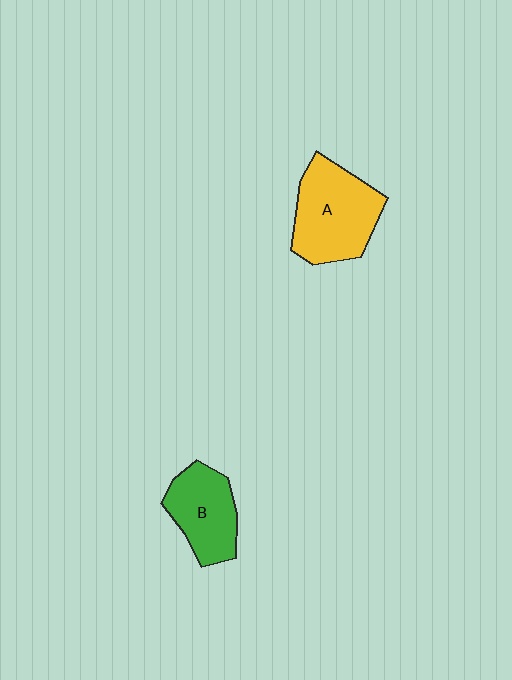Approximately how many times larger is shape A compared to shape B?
Approximately 1.4 times.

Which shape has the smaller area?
Shape B (green).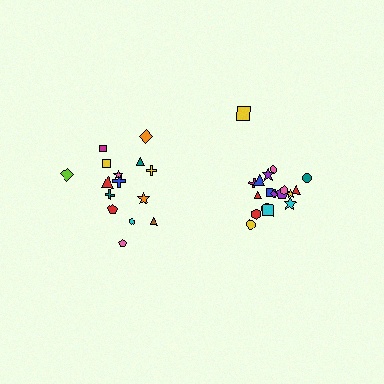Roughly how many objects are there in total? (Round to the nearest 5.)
Roughly 35 objects in total.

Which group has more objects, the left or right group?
The right group.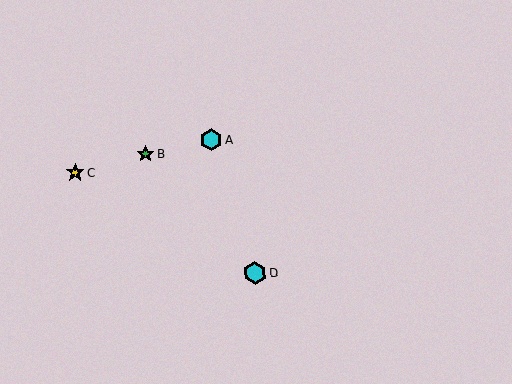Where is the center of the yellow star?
The center of the yellow star is at (75, 173).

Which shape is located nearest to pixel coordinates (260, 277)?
The cyan hexagon (labeled D) at (255, 273) is nearest to that location.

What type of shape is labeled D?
Shape D is a cyan hexagon.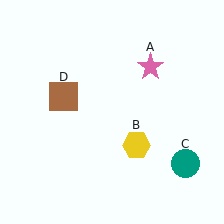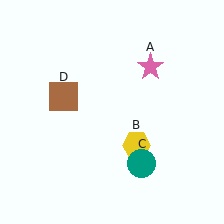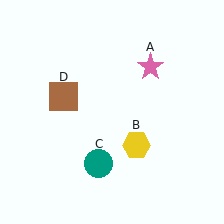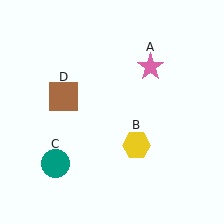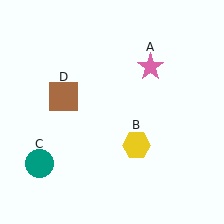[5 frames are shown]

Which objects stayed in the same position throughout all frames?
Pink star (object A) and yellow hexagon (object B) and brown square (object D) remained stationary.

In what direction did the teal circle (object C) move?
The teal circle (object C) moved left.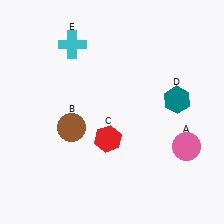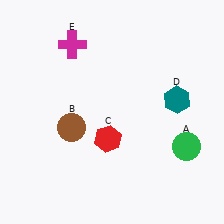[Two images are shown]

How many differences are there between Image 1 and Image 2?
There are 2 differences between the two images.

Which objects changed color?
A changed from pink to green. E changed from cyan to magenta.